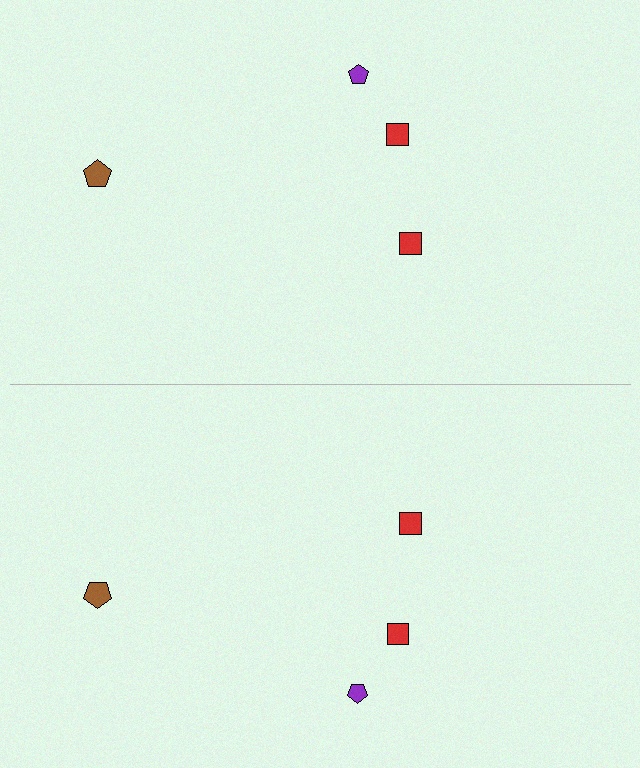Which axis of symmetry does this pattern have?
The pattern has a horizontal axis of symmetry running through the center of the image.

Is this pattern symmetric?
Yes, this pattern has bilateral (reflection) symmetry.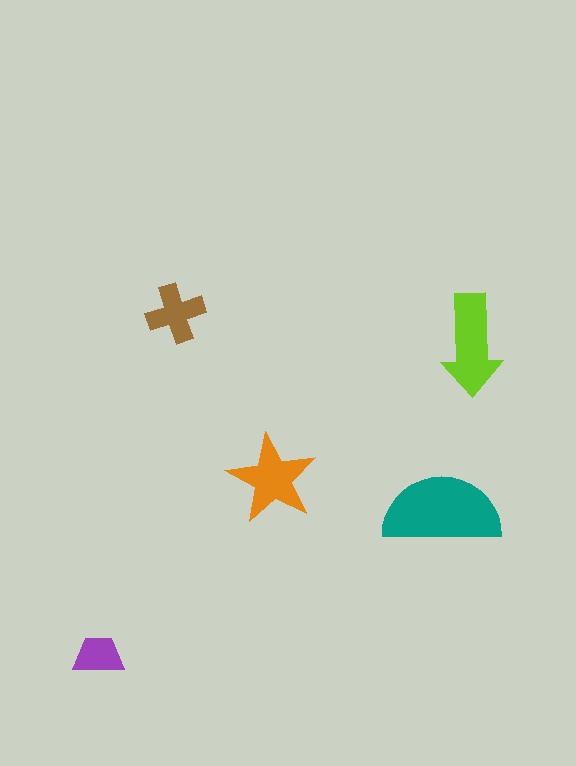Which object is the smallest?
The purple trapezoid.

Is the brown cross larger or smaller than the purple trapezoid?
Larger.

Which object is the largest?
The teal semicircle.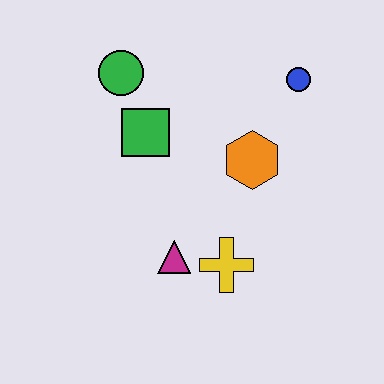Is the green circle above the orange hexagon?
Yes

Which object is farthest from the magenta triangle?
The blue circle is farthest from the magenta triangle.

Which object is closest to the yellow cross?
The magenta triangle is closest to the yellow cross.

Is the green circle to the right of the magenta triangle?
No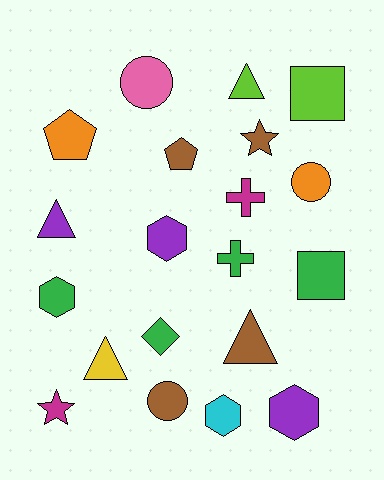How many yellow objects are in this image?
There is 1 yellow object.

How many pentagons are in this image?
There are 2 pentagons.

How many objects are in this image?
There are 20 objects.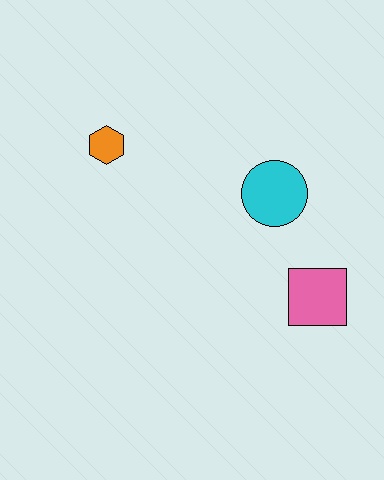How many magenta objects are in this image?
There are no magenta objects.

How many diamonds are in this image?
There are no diamonds.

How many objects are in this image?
There are 3 objects.